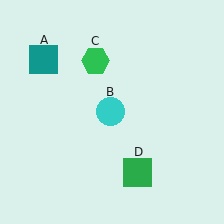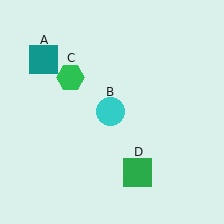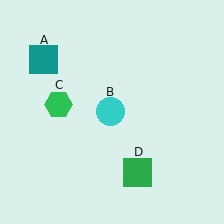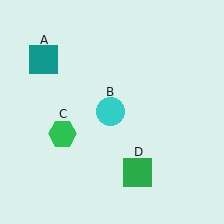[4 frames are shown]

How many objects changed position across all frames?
1 object changed position: green hexagon (object C).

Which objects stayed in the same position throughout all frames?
Teal square (object A) and cyan circle (object B) and green square (object D) remained stationary.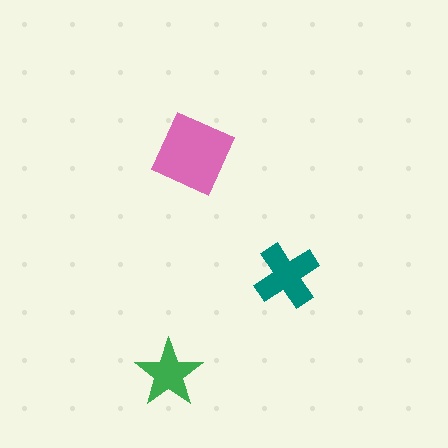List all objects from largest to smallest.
The pink diamond, the teal cross, the green star.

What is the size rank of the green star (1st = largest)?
3rd.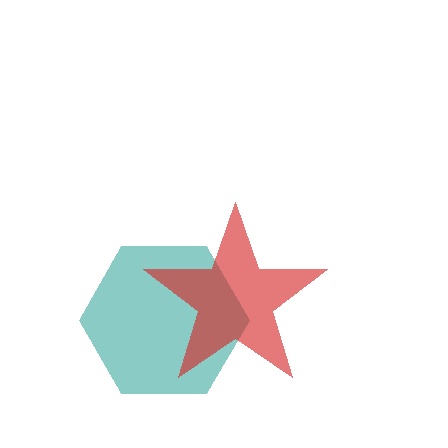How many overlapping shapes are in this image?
There are 2 overlapping shapes in the image.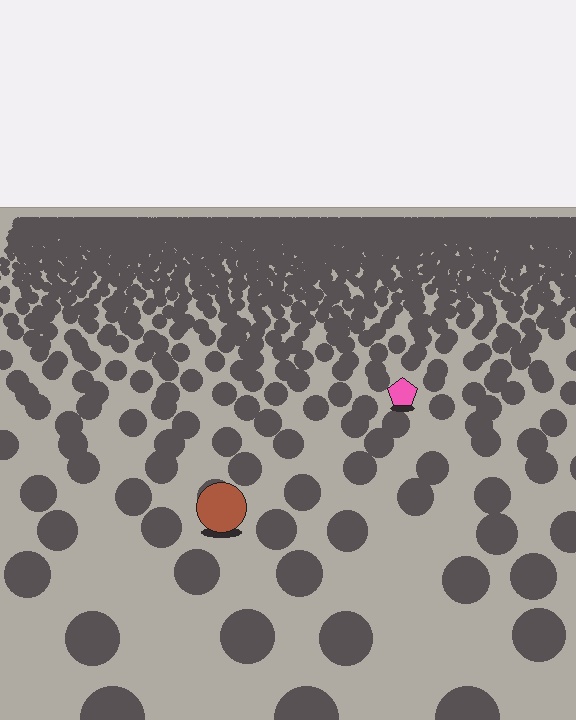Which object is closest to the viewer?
The brown circle is closest. The texture marks near it are larger and more spread out.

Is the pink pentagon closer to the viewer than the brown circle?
No. The brown circle is closer — you can tell from the texture gradient: the ground texture is coarser near it.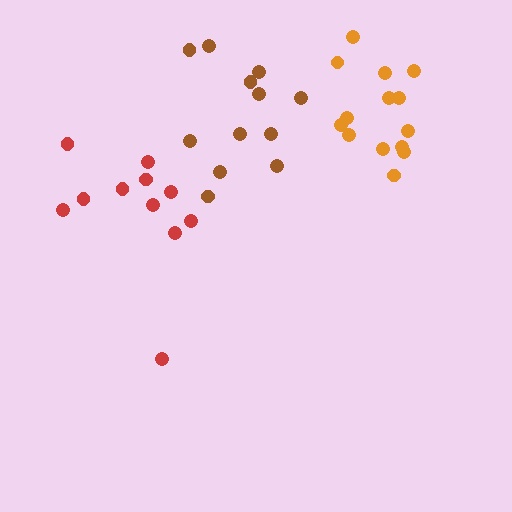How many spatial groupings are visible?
There are 3 spatial groupings.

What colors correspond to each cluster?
The clusters are colored: orange, red, brown.